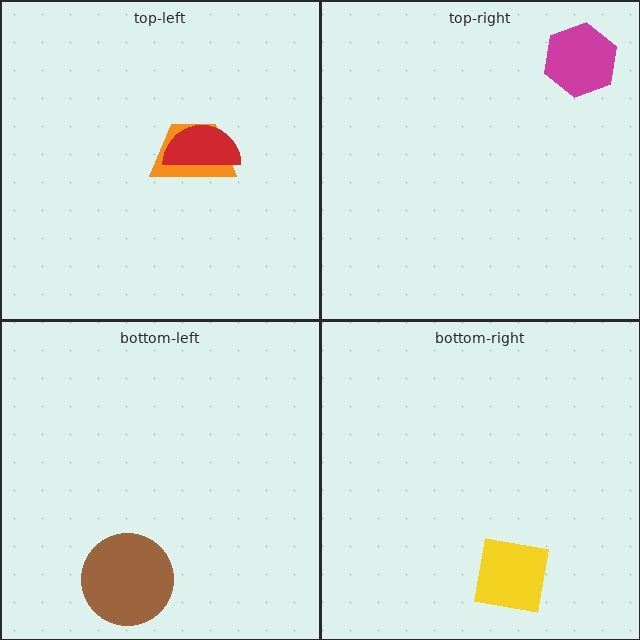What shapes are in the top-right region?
The magenta hexagon.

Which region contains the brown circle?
The bottom-left region.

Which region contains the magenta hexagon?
The top-right region.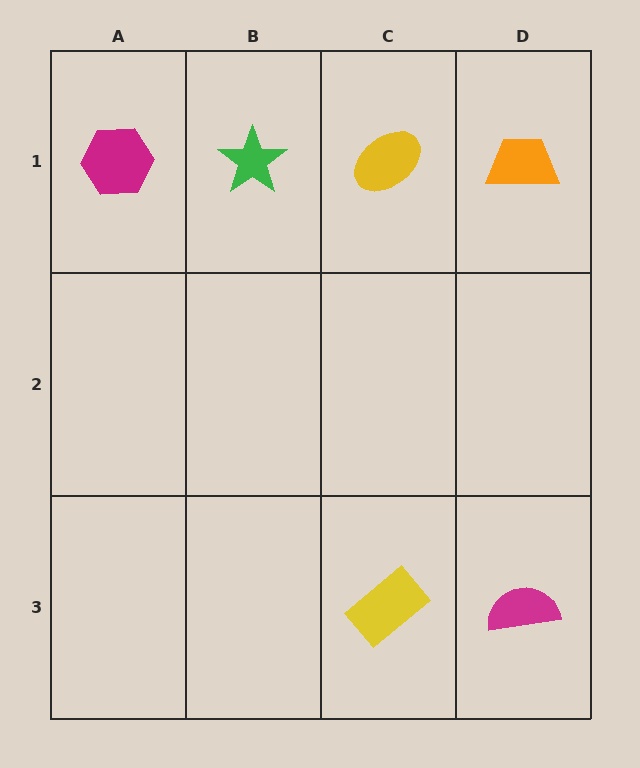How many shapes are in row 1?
4 shapes.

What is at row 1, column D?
An orange trapezoid.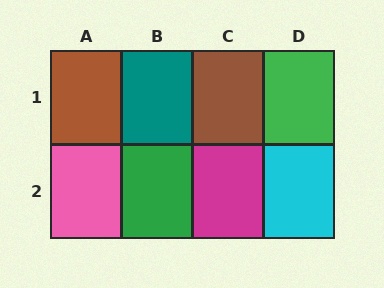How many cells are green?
2 cells are green.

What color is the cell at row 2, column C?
Magenta.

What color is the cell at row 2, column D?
Cyan.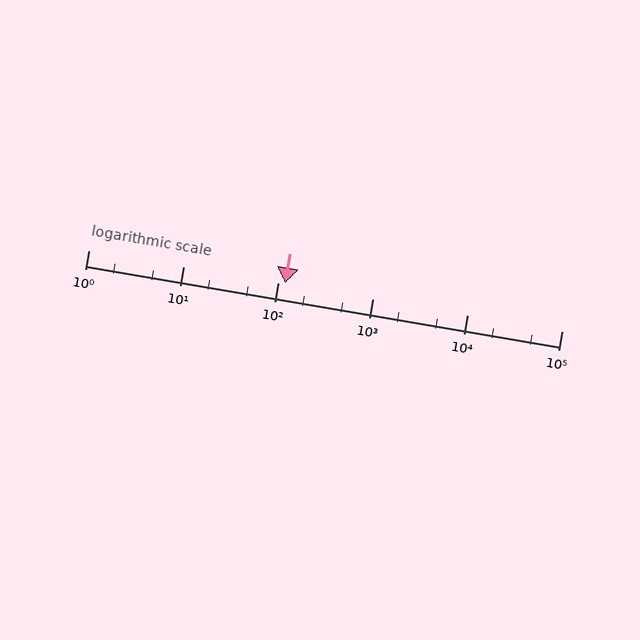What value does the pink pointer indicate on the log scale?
The pointer indicates approximately 120.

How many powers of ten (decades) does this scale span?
The scale spans 5 decades, from 1 to 100000.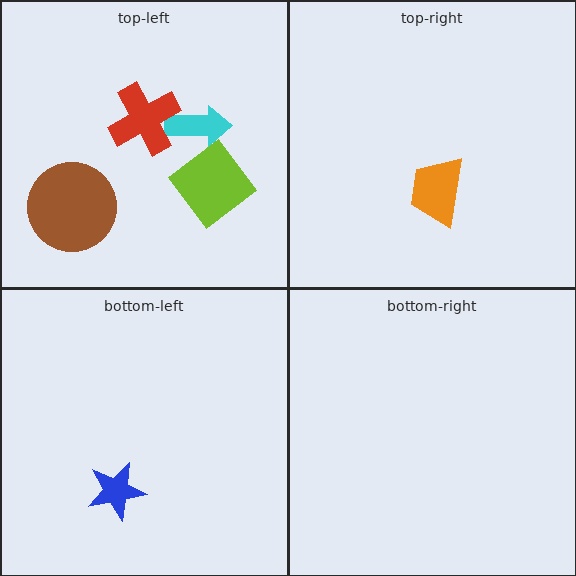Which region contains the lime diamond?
The top-left region.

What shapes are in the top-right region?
The orange trapezoid.